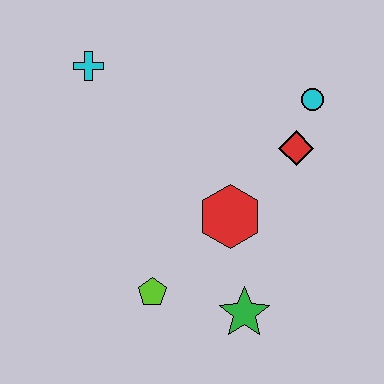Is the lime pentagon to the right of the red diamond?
No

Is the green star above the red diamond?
No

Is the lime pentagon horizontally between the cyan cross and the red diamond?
Yes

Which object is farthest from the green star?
The cyan cross is farthest from the green star.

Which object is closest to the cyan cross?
The red hexagon is closest to the cyan cross.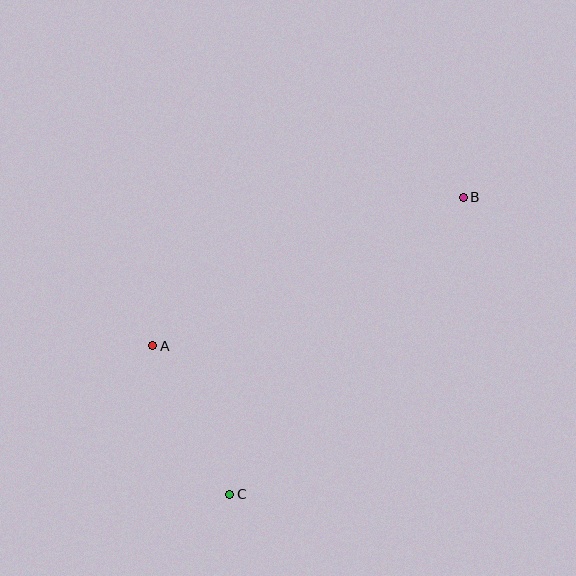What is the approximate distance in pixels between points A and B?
The distance between A and B is approximately 344 pixels.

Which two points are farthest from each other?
Points B and C are farthest from each other.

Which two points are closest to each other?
Points A and C are closest to each other.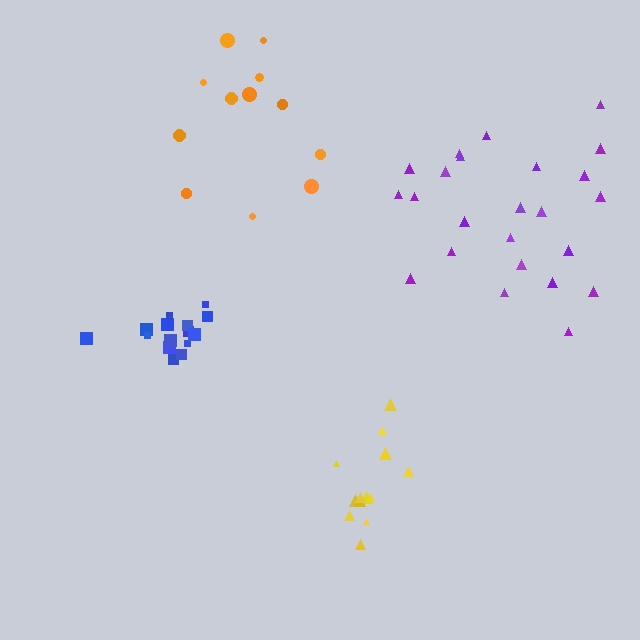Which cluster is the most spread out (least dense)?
Orange.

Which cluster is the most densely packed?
Blue.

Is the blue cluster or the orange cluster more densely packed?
Blue.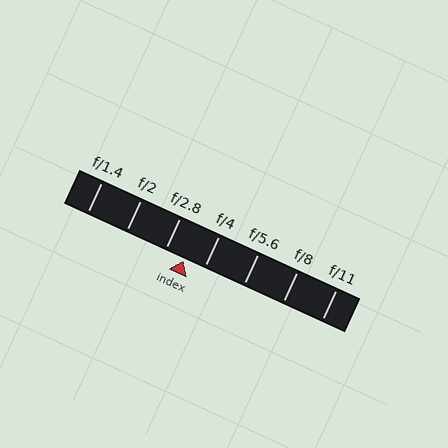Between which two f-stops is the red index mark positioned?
The index mark is between f/2.8 and f/4.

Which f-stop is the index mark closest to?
The index mark is closest to f/4.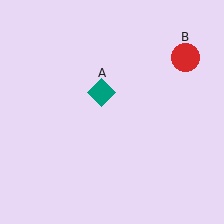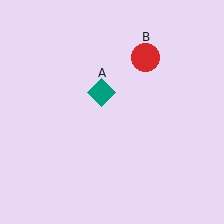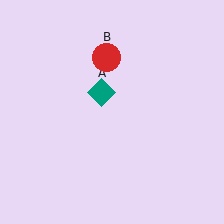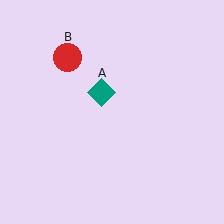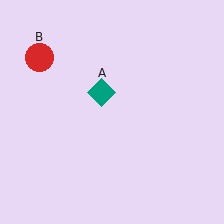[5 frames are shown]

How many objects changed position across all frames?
1 object changed position: red circle (object B).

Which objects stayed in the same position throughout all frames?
Teal diamond (object A) remained stationary.